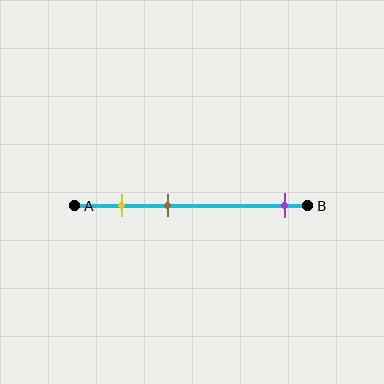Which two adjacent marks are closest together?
The yellow and brown marks are the closest adjacent pair.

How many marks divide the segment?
There are 3 marks dividing the segment.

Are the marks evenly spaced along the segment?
No, the marks are not evenly spaced.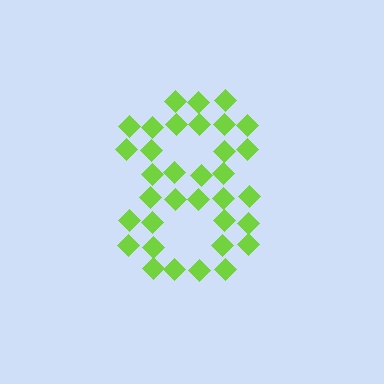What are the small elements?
The small elements are diamonds.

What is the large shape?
The large shape is the digit 8.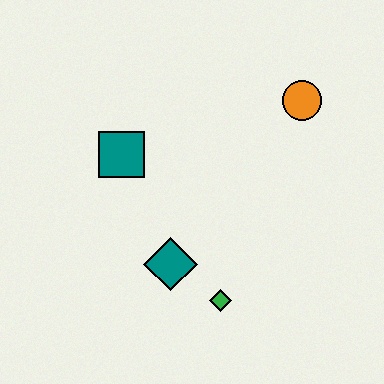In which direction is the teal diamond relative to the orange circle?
The teal diamond is below the orange circle.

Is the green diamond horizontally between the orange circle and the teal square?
Yes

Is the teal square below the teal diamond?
No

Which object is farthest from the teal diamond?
The orange circle is farthest from the teal diamond.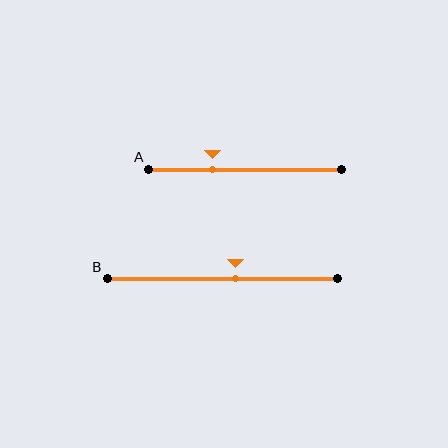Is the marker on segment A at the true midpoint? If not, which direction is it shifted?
No, the marker on segment A is shifted to the left by about 17% of the segment length.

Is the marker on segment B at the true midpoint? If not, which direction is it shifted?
No, the marker on segment B is shifted to the right by about 6% of the segment length.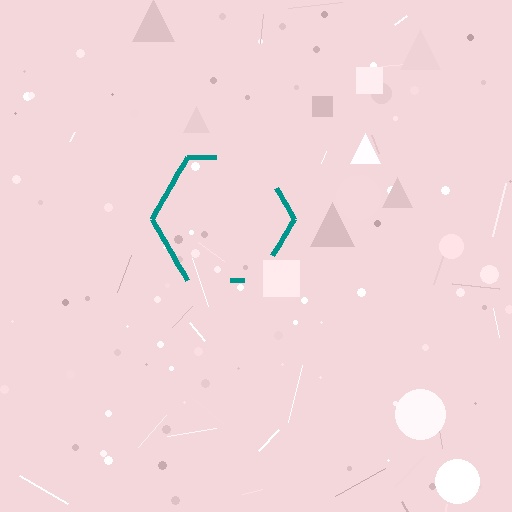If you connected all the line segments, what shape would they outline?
They would outline a hexagon.